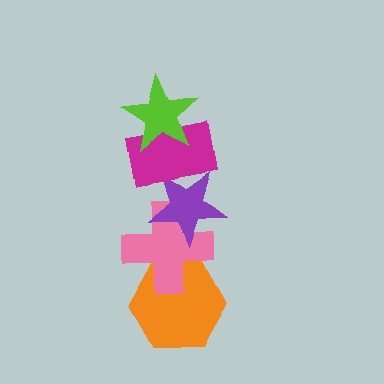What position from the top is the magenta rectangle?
The magenta rectangle is 2nd from the top.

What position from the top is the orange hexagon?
The orange hexagon is 5th from the top.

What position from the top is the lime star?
The lime star is 1st from the top.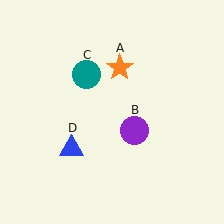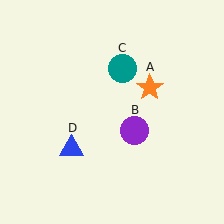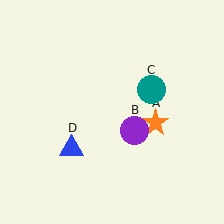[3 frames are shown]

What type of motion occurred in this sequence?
The orange star (object A), teal circle (object C) rotated clockwise around the center of the scene.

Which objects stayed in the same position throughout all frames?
Purple circle (object B) and blue triangle (object D) remained stationary.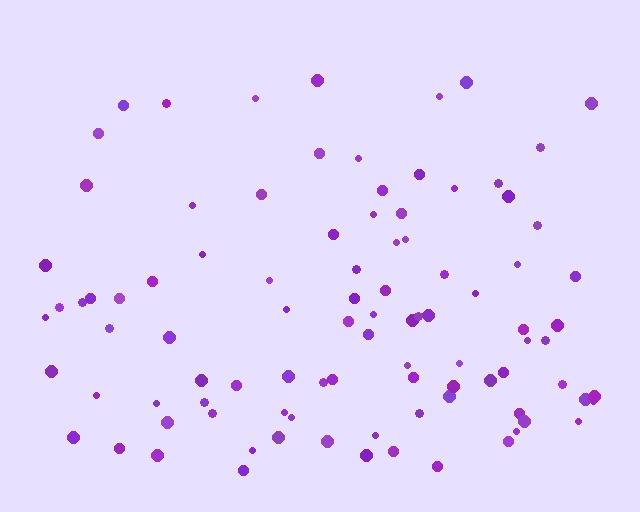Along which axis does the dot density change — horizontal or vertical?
Vertical.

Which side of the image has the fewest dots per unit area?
The top.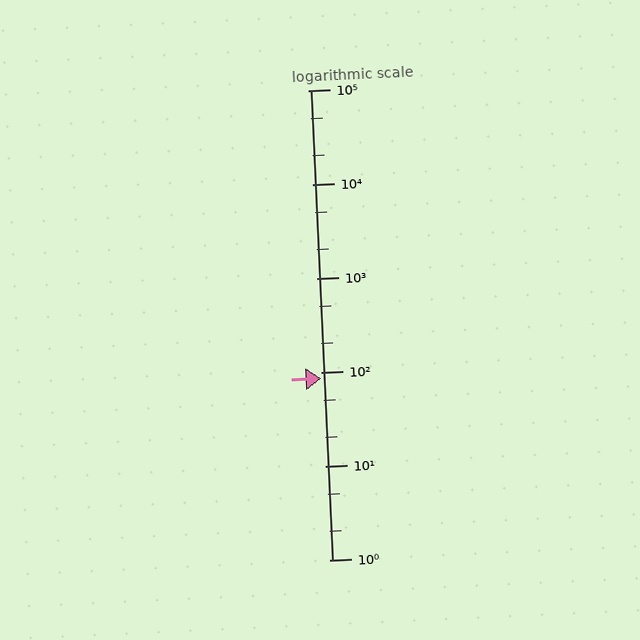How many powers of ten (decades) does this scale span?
The scale spans 5 decades, from 1 to 100000.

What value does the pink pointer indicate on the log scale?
The pointer indicates approximately 86.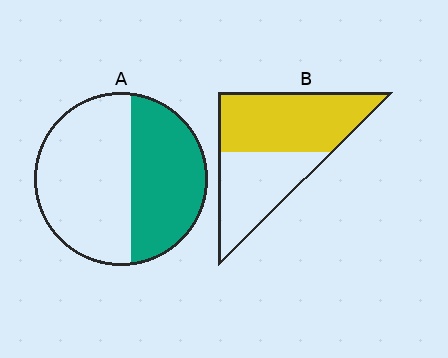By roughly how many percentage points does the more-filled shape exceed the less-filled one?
By roughly 15 percentage points (B over A).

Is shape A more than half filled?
No.